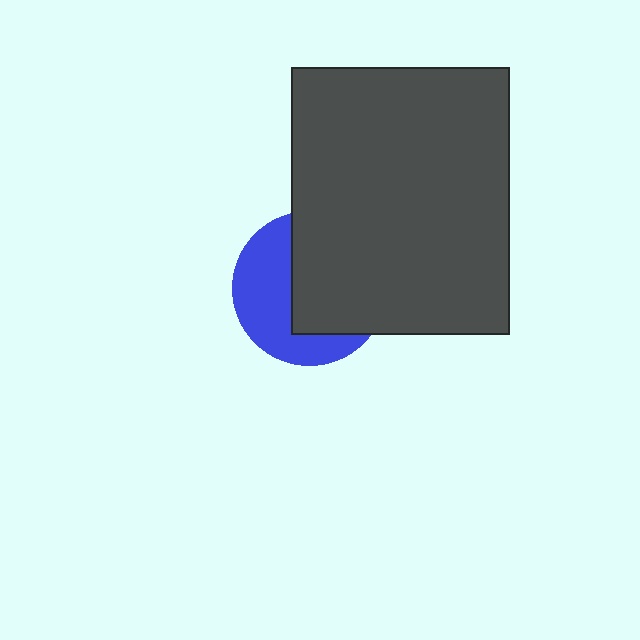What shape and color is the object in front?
The object in front is a dark gray rectangle.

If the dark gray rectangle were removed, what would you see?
You would see the complete blue circle.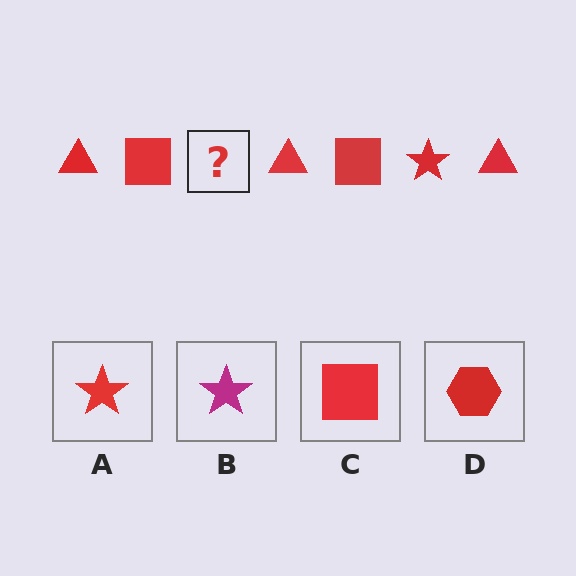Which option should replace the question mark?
Option A.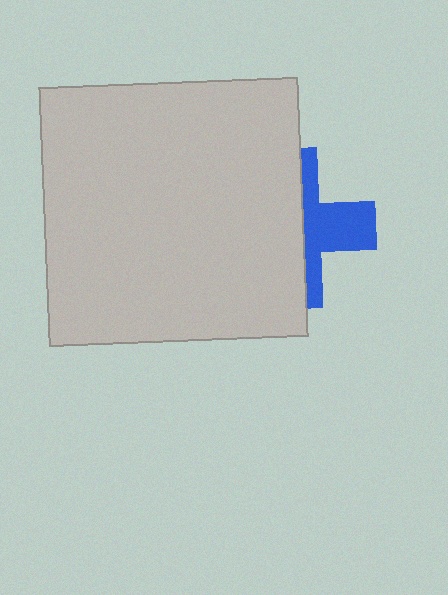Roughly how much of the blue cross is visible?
A small part of it is visible (roughly 39%).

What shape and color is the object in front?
The object in front is a light gray square.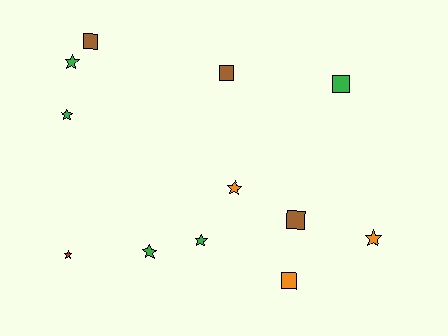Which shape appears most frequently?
Star, with 7 objects.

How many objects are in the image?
There are 12 objects.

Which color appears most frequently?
Green, with 5 objects.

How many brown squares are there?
There are 3 brown squares.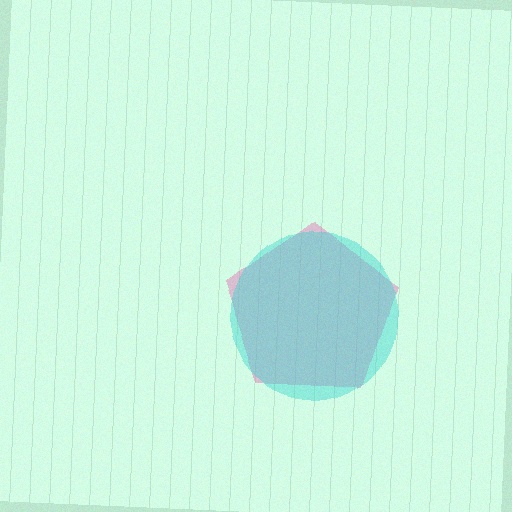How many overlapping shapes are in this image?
There are 2 overlapping shapes in the image.